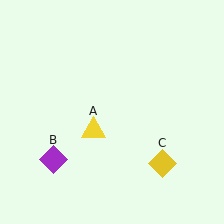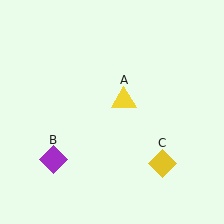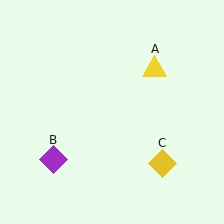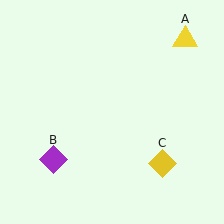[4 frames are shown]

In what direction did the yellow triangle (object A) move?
The yellow triangle (object A) moved up and to the right.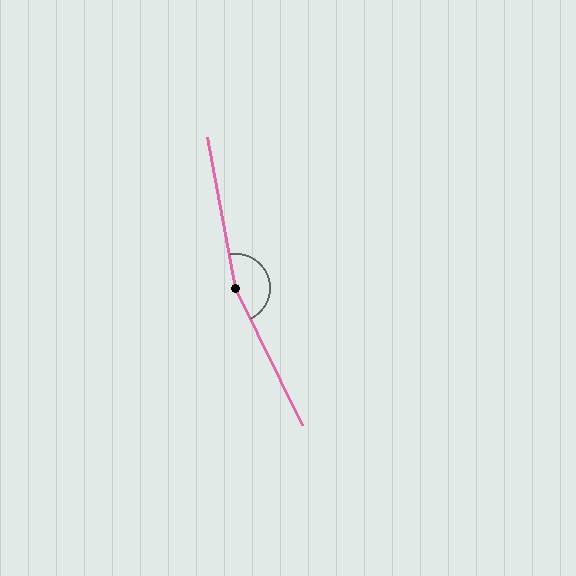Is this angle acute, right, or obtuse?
It is obtuse.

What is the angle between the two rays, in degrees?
Approximately 165 degrees.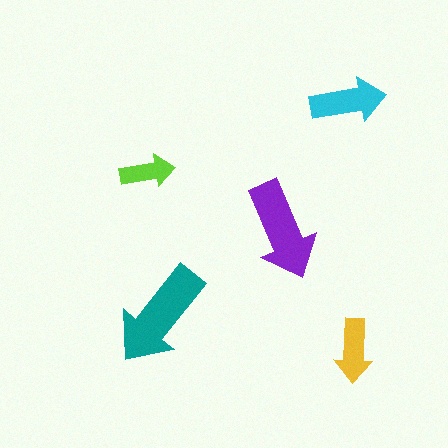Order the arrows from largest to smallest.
the teal one, the purple one, the cyan one, the yellow one, the lime one.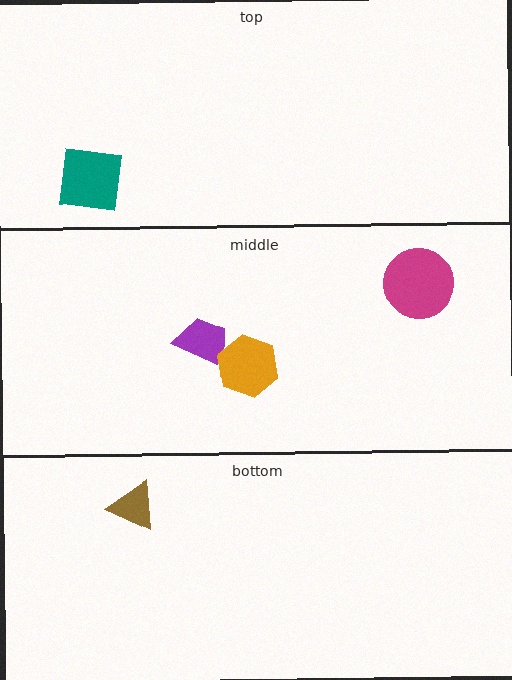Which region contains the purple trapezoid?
The middle region.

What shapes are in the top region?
The teal square.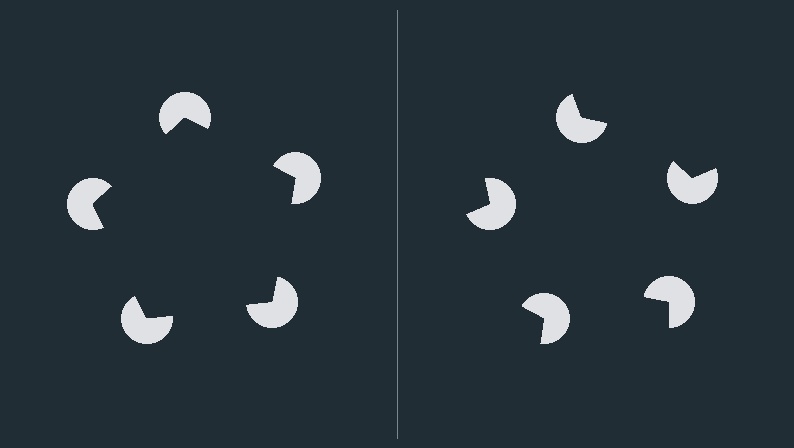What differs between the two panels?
The pac-man discs are positioned identically on both sides; only the wedge orientations differ. On the left they align to a pentagon; on the right they are misaligned.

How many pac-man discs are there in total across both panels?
10 — 5 on each side.